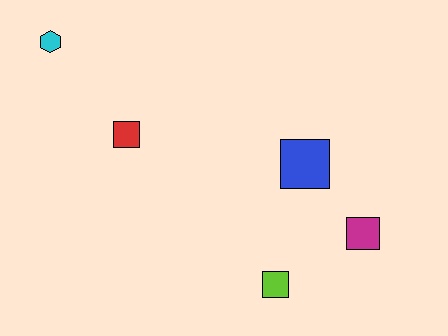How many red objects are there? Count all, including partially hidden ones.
There is 1 red object.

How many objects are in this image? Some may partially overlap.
There are 5 objects.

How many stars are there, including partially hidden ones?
There are no stars.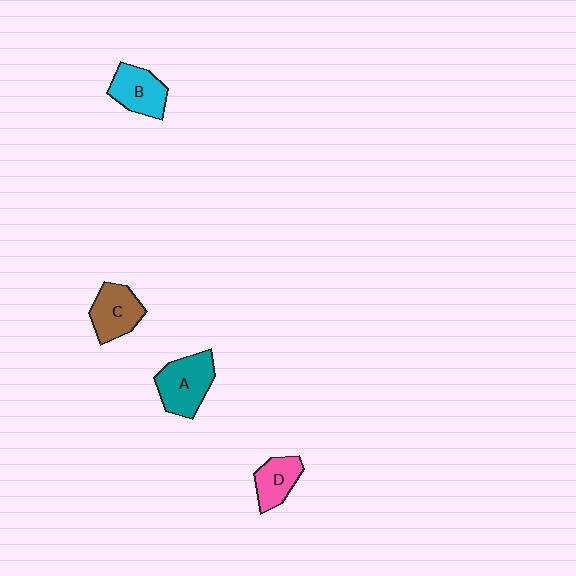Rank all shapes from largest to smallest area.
From largest to smallest: A (teal), C (brown), B (cyan), D (pink).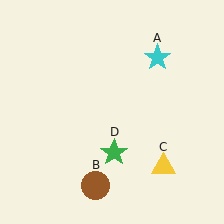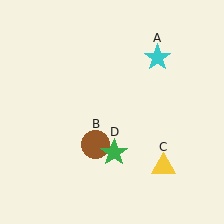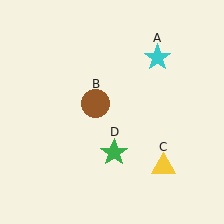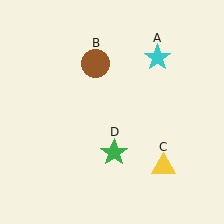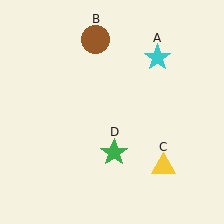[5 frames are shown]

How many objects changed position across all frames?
1 object changed position: brown circle (object B).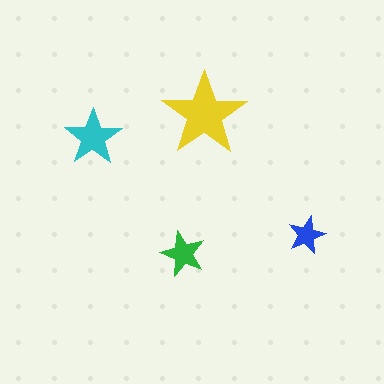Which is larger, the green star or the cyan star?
The cyan one.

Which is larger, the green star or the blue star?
The green one.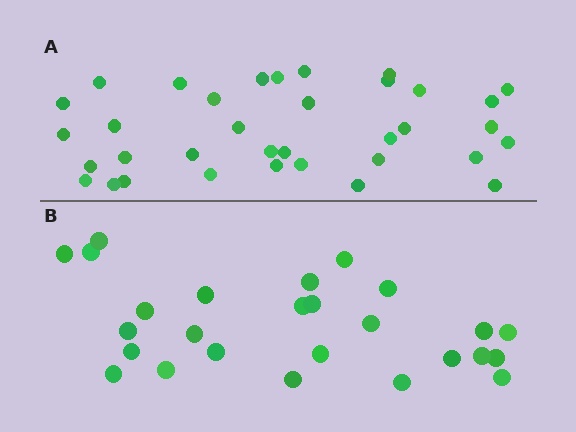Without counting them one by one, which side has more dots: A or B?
Region A (the top region) has more dots.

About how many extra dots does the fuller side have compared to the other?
Region A has roughly 8 or so more dots than region B.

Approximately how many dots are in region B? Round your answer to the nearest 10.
About 30 dots. (The exact count is 26, which rounds to 30.)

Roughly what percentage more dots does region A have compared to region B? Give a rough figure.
About 35% more.